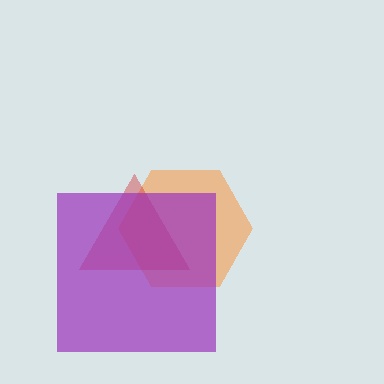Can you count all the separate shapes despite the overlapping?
Yes, there are 3 separate shapes.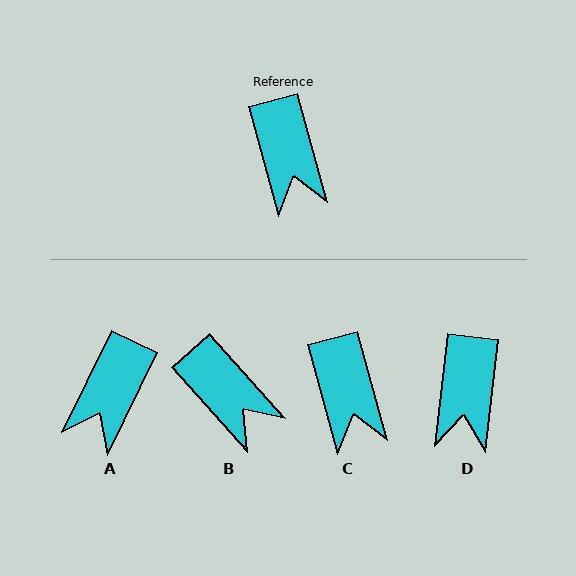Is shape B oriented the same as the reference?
No, it is off by about 27 degrees.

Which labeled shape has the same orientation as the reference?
C.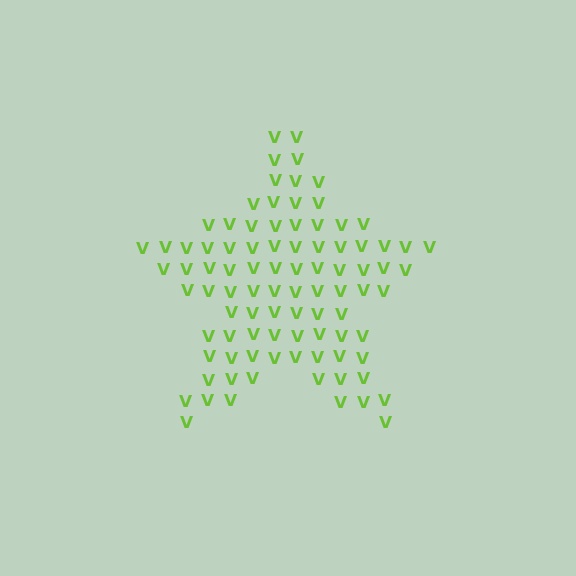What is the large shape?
The large shape is a star.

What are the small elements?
The small elements are letter V's.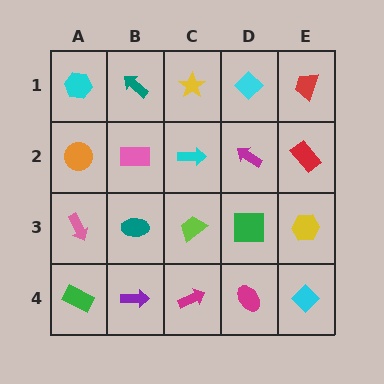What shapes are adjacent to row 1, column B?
A pink rectangle (row 2, column B), a cyan hexagon (row 1, column A), a yellow star (row 1, column C).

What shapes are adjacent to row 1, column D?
A magenta arrow (row 2, column D), a yellow star (row 1, column C), a red trapezoid (row 1, column E).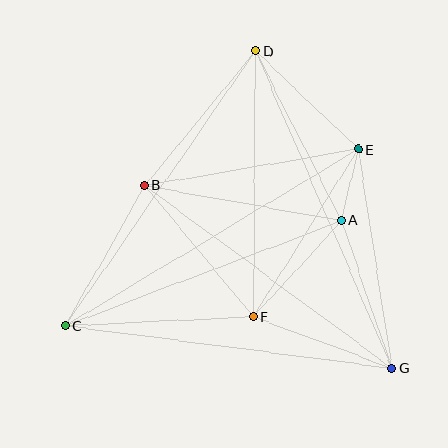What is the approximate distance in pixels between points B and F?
The distance between B and F is approximately 171 pixels.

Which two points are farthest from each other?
Points D and G are farthest from each other.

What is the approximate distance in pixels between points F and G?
The distance between F and G is approximately 148 pixels.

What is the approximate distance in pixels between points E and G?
The distance between E and G is approximately 221 pixels.